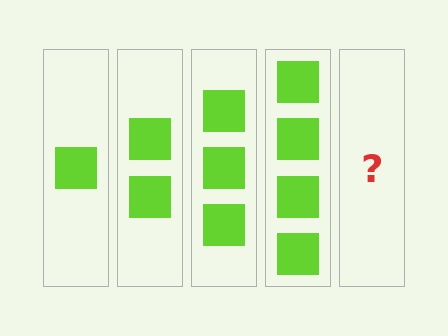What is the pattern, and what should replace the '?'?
The pattern is that each step adds one more square. The '?' should be 5 squares.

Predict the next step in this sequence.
The next step is 5 squares.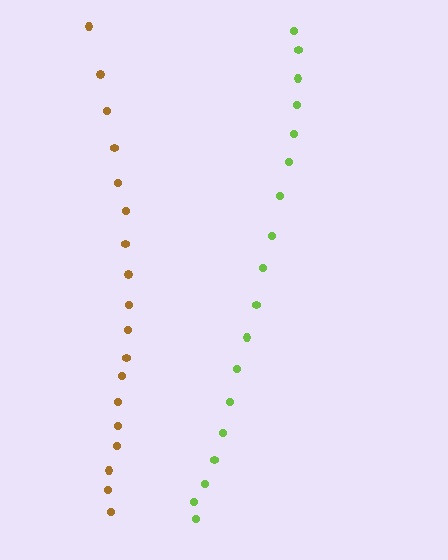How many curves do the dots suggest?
There are 2 distinct paths.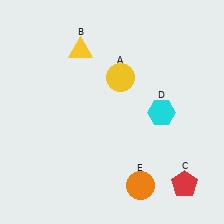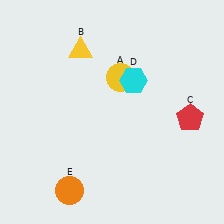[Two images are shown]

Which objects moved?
The objects that moved are: the red pentagon (C), the cyan hexagon (D), the orange circle (E).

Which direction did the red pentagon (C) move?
The red pentagon (C) moved up.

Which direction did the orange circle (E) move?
The orange circle (E) moved left.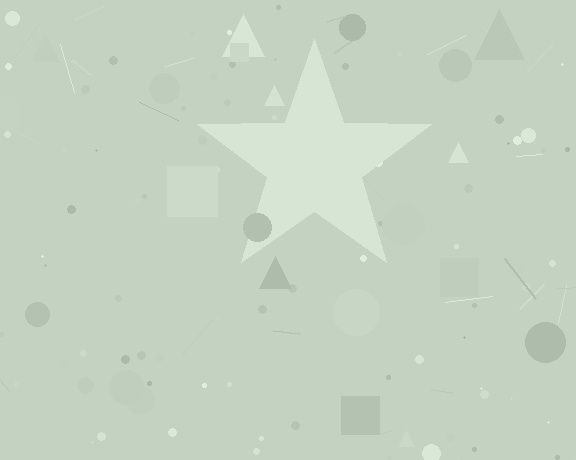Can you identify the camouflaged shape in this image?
The camouflaged shape is a star.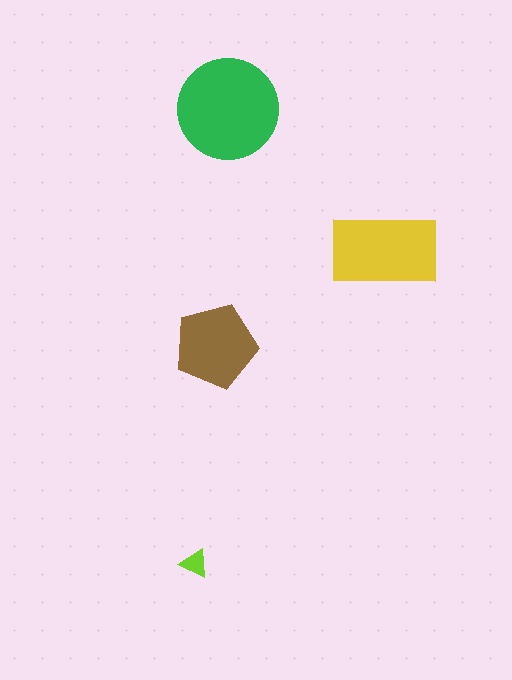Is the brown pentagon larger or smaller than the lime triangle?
Larger.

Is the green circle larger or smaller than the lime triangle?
Larger.